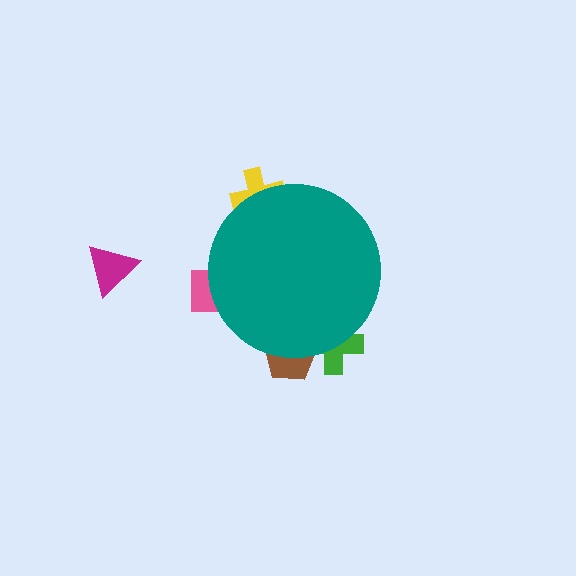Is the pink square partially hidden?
Yes, the pink square is partially hidden behind the teal circle.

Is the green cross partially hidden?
Yes, the green cross is partially hidden behind the teal circle.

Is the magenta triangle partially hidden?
No, the magenta triangle is fully visible.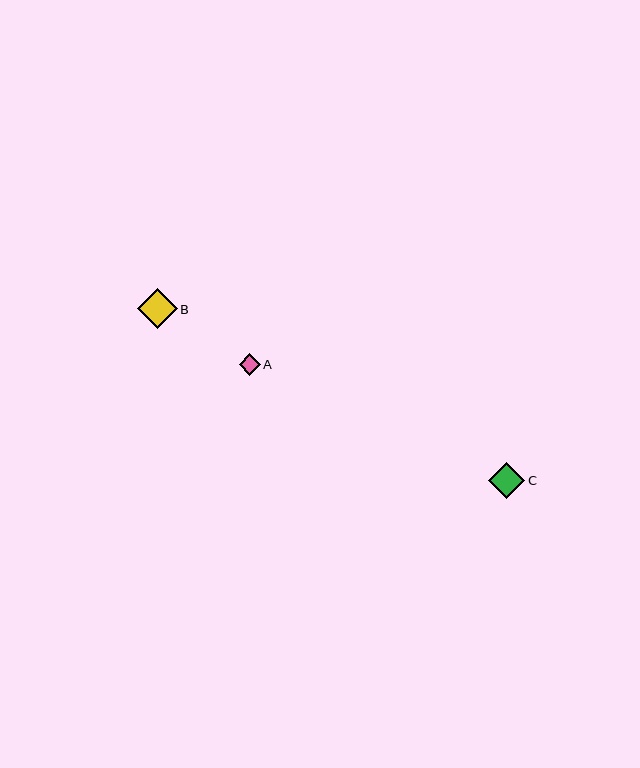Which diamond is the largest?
Diamond B is the largest with a size of approximately 40 pixels.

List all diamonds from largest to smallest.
From largest to smallest: B, C, A.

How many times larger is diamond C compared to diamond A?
Diamond C is approximately 1.7 times the size of diamond A.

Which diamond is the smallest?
Diamond A is the smallest with a size of approximately 21 pixels.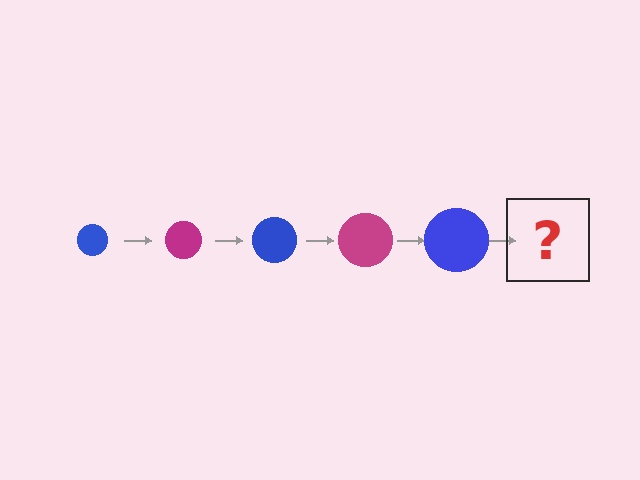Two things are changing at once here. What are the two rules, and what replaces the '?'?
The two rules are that the circle grows larger each step and the color cycles through blue and magenta. The '?' should be a magenta circle, larger than the previous one.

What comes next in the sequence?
The next element should be a magenta circle, larger than the previous one.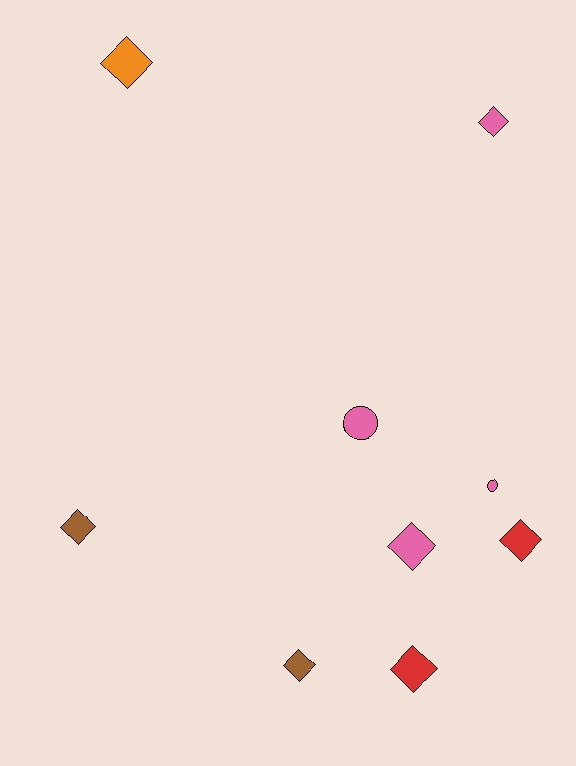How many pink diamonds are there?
There are 2 pink diamonds.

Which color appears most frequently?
Pink, with 4 objects.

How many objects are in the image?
There are 9 objects.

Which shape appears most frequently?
Diamond, with 7 objects.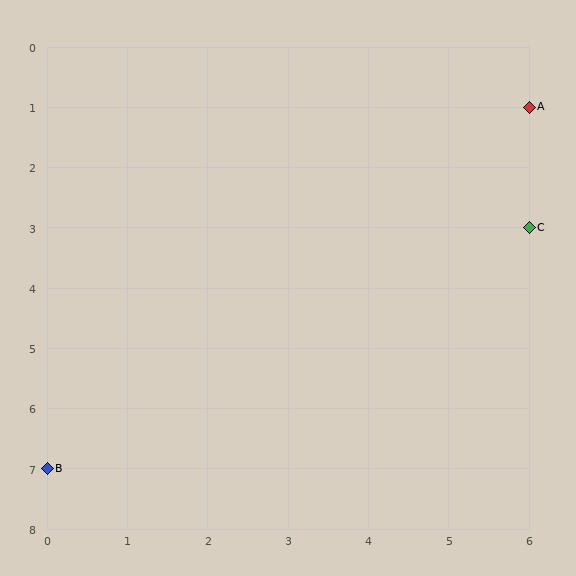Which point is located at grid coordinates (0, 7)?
Point B is at (0, 7).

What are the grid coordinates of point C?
Point C is at grid coordinates (6, 3).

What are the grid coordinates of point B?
Point B is at grid coordinates (0, 7).